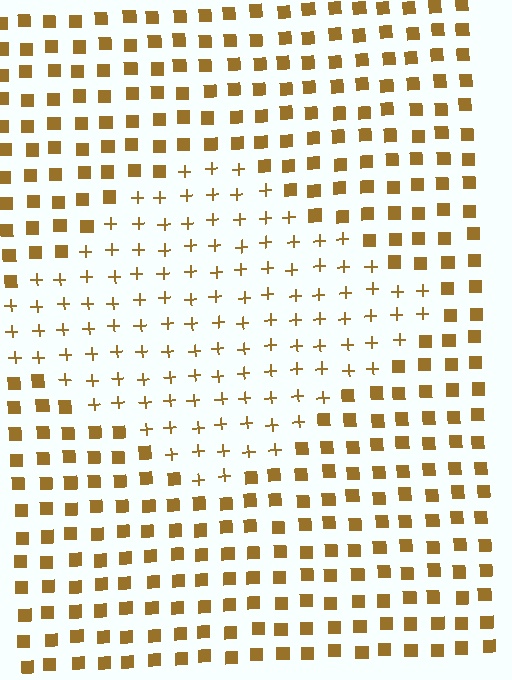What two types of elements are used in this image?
The image uses plus signs inside the diamond region and squares outside it.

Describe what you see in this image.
The image is filled with small brown elements arranged in a uniform grid. A diamond-shaped region contains plus signs, while the surrounding area contains squares. The boundary is defined purely by the change in element shape.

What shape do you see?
I see a diamond.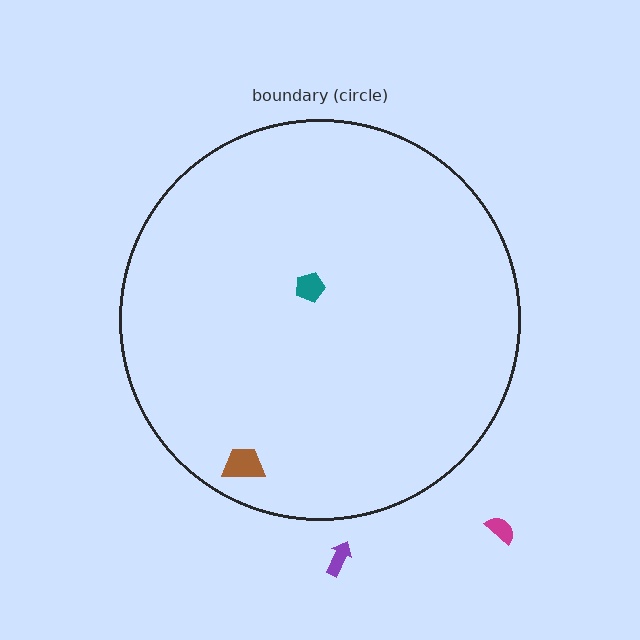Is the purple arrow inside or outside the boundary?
Outside.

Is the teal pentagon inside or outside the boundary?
Inside.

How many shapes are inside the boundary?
2 inside, 2 outside.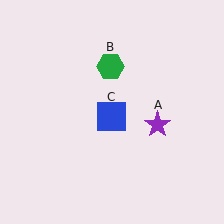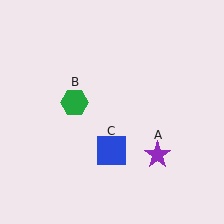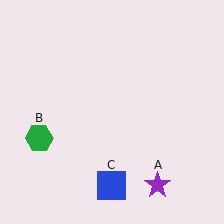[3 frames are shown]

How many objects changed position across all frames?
3 objects changed position: purple star (object A), green hexagon (object B), blue square (object C).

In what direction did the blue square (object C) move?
The blue square (object C) moved down.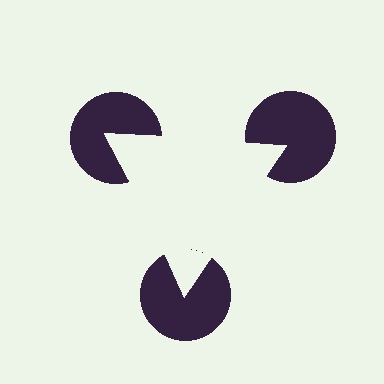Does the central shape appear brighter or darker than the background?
It typically appears slightly brighter than the background, even though no actual brightness change is drawn.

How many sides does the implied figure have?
3 sides.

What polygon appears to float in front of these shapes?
An illusory triangle — its edges are inferred from the aligned wedge cuts in the pac-man discs, not physically drawn.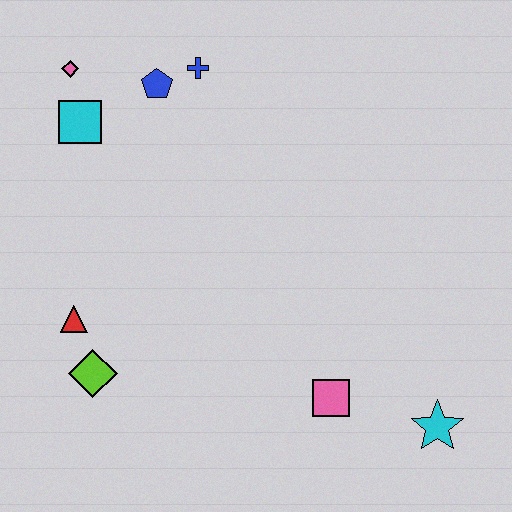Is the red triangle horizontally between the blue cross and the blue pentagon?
No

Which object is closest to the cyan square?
The pink diamond is closest to the cyan square.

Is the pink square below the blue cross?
Yes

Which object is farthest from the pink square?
The pink diamond is farthest from the pink square.